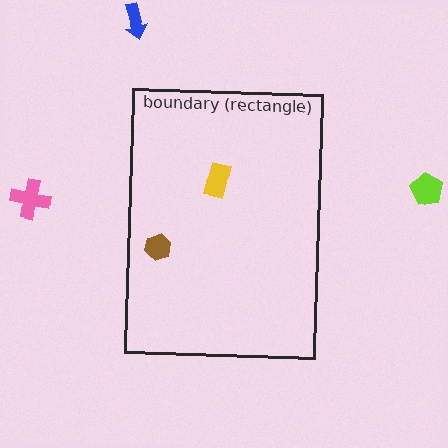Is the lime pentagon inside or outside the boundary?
Outside.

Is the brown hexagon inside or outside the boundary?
Inside.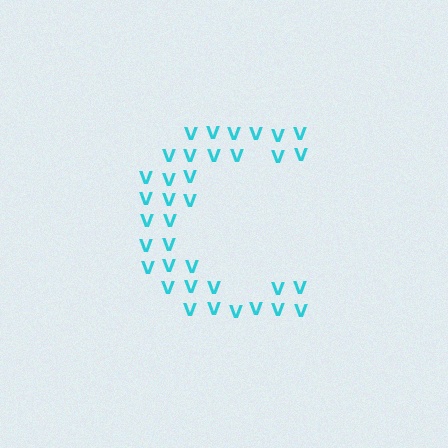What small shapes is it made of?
It is made of small letter V's.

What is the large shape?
The large shape is the letter C.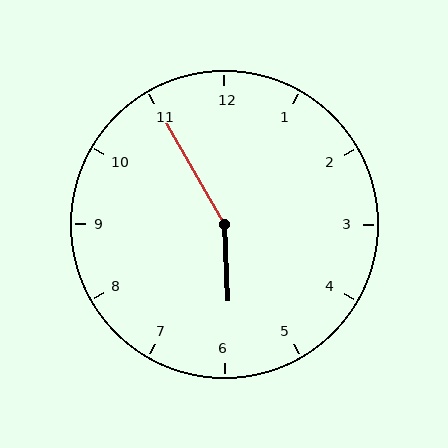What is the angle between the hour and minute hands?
Approximately 152 degrees.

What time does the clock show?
5:55.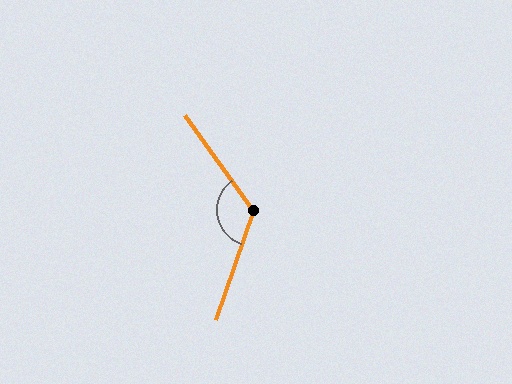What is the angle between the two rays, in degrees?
Approximately 125 degrees.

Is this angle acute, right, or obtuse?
It is obtuse.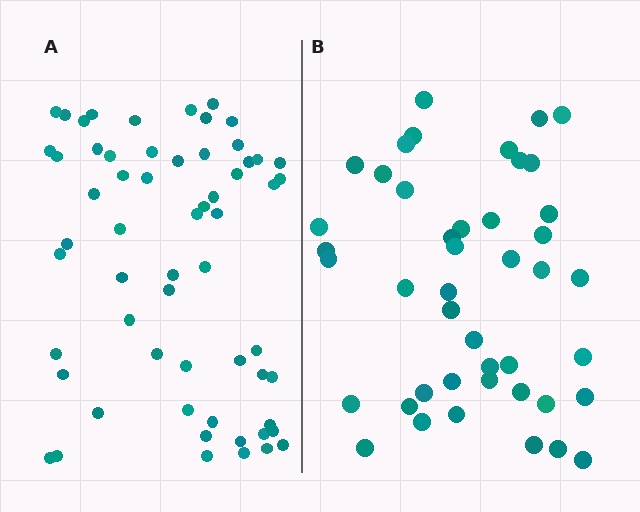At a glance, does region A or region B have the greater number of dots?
Region A (the left region) has more dots.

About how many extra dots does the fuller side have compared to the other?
Region A has approximately 15 more dots than region B.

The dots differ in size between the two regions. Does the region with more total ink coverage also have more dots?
No. Region B has more total ink coverage because its dots are larger, but region A actually contains more individual dots. Total area can be misleading — the number of items is what matters here.